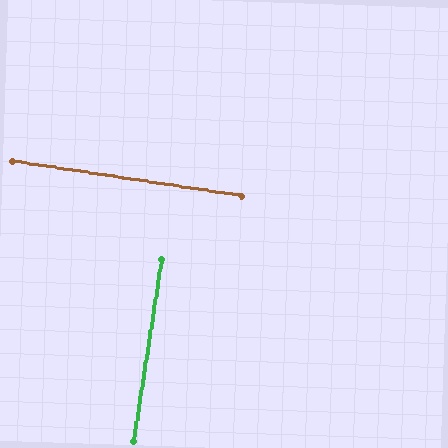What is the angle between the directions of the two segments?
Approximately 90 degrees.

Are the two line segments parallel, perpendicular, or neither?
Perpendicular — they meet at approximately 90°.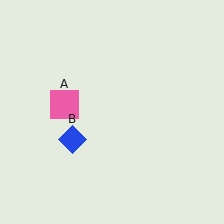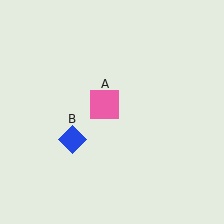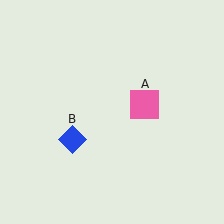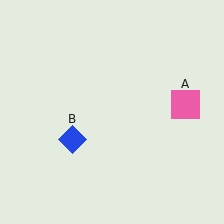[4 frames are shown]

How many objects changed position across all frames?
1 object changed position: pink square (object A).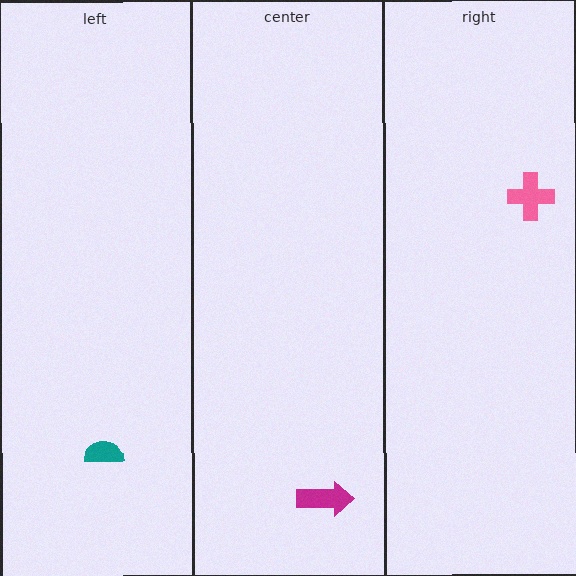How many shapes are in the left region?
1.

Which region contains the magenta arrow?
The center region.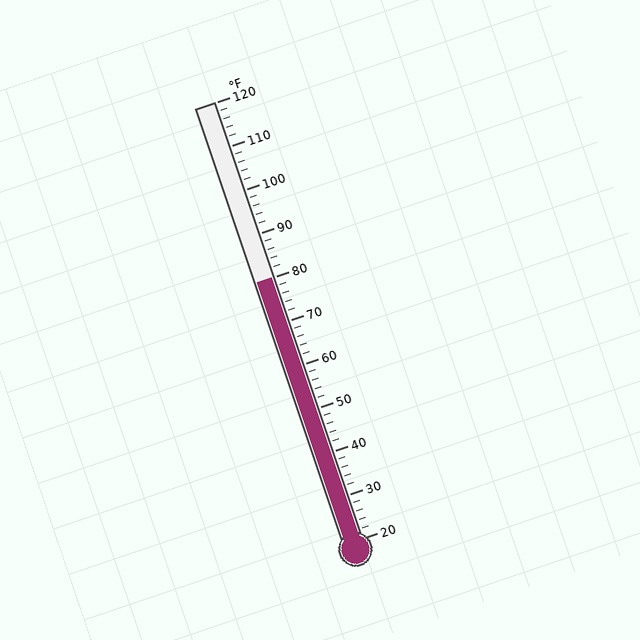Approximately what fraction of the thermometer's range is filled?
The thermometer is filled to approximately 60% of its range.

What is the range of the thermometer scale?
The thermometer scale ranges from 20°F to 120°F.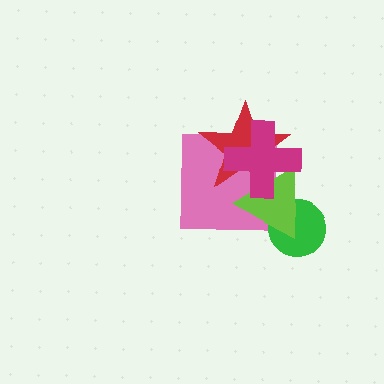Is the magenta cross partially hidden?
No, no other shape covers it.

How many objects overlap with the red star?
3 objects overlap with the red star.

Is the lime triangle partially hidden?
Yes, it is partially covered by another shape.